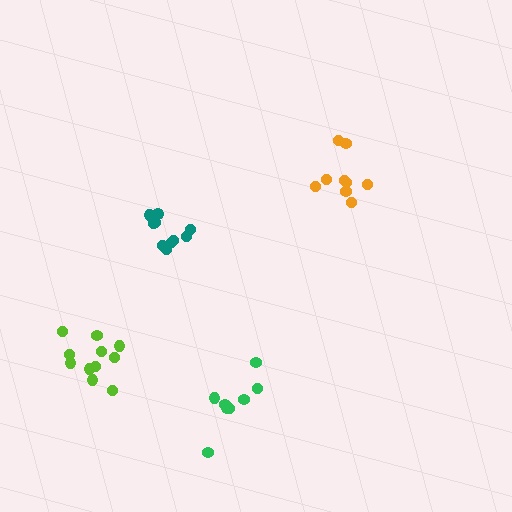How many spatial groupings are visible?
There are 4 spatial groupings.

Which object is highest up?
The orange cluster is topmost.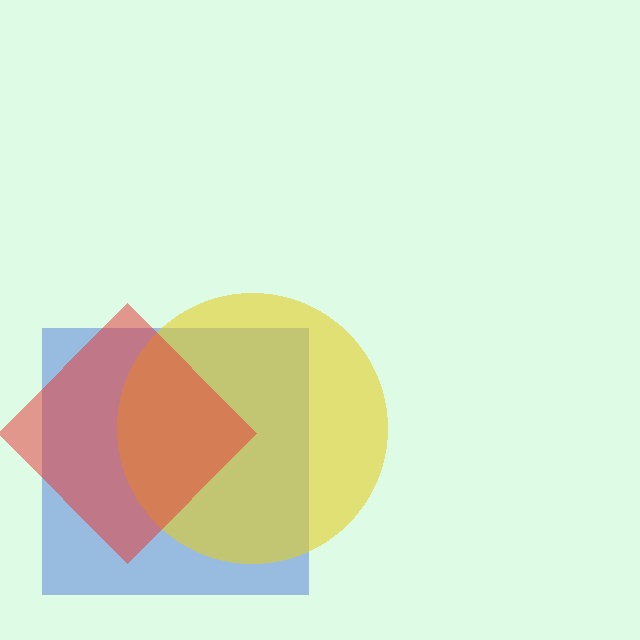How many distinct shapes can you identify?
There are 3 distinct shapes: a blue square, a yellow circle, a red diamond.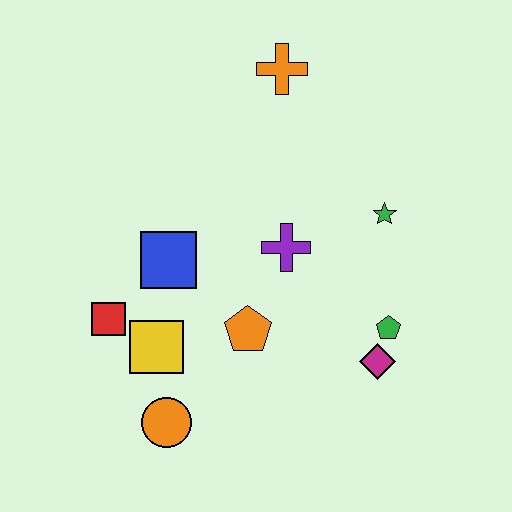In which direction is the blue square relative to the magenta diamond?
The blue square is to the left of the magenta diamond.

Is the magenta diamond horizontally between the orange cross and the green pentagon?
Yes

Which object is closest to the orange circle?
The yellow square is closest to the orange circle.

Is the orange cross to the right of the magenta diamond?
No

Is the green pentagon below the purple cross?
Yes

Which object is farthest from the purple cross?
The orange circle is farthest from the purple cross.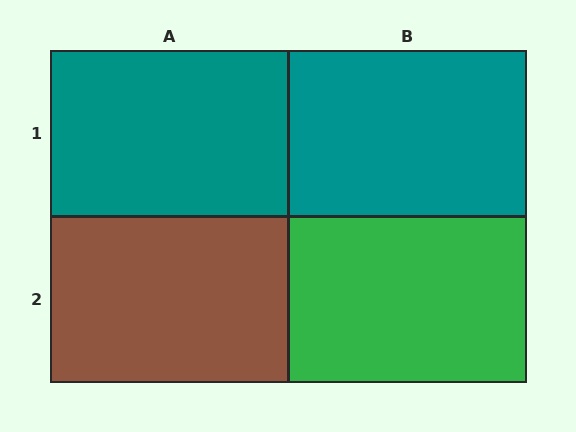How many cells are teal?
2 cells are teal.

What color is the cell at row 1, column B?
Teal.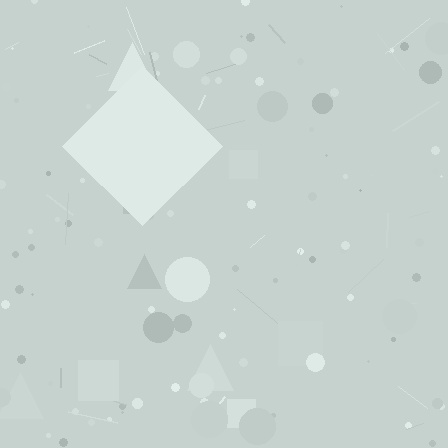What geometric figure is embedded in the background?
A diamond is embedded in the background.